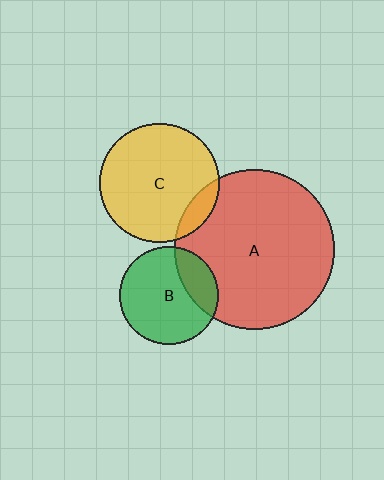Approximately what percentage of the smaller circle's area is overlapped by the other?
Approximately 25%.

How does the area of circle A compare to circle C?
Approximately 1.8 times.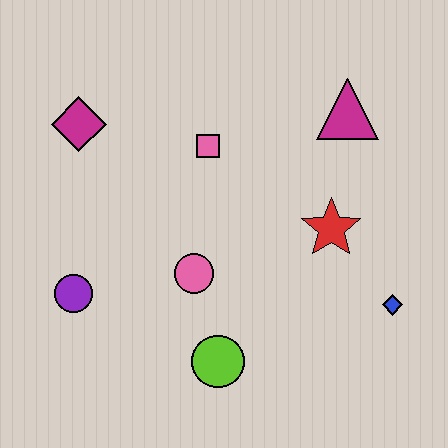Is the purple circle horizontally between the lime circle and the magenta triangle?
No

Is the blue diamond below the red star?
Yes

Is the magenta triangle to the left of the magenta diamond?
No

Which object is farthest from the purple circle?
The magenta triangle is farthest from the purple circle.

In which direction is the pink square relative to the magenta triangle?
The pink square is to the left of the magenta triangle.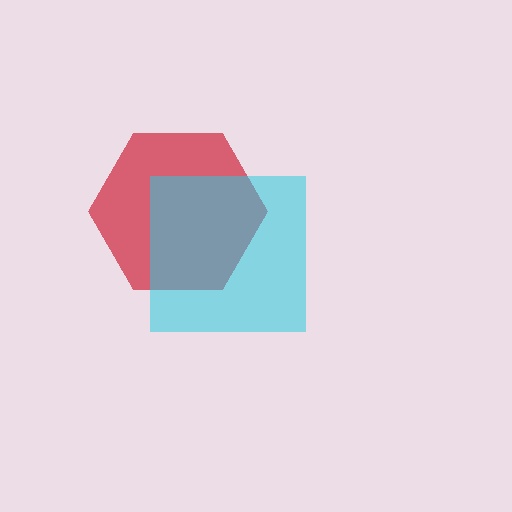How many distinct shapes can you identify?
There are 2 distinct shapes: a red hexagon, a cyan square.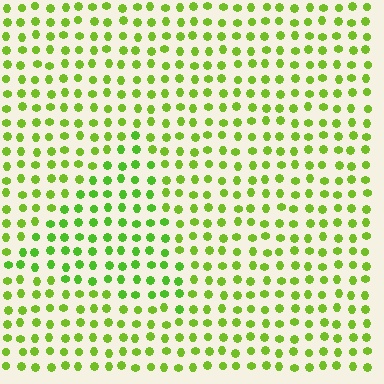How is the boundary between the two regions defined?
The boundary is defined purely by a slight shift in hue (about 17 degrees). Spacing, size, and orientation are identical on both sides.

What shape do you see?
I see a triangle.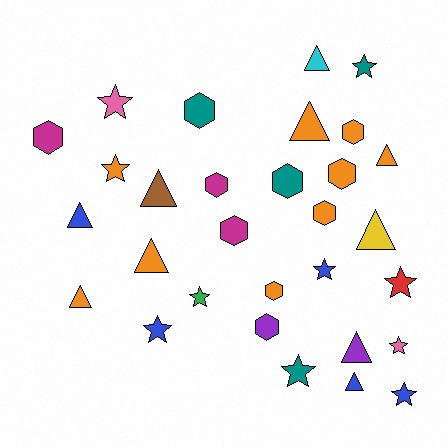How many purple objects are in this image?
There are 2 purple objects.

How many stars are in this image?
There are 10 stars.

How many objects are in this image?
There are 30 objects.